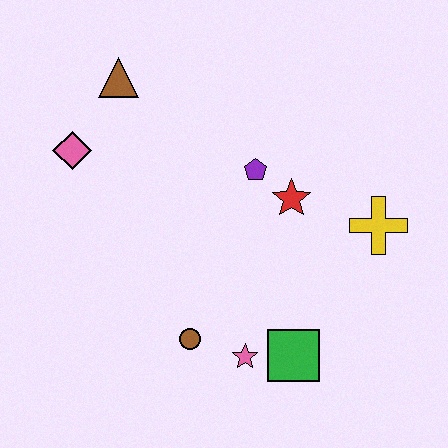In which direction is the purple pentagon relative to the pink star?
The purple pentagon is above the pink star.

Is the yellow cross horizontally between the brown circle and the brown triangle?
No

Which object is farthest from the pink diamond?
The yellow cross is farthest from the pink diamond.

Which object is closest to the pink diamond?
The brown triangle is closest to the pink diamond.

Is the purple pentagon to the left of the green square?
Yes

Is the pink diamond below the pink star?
No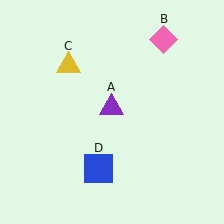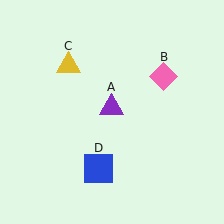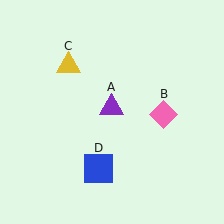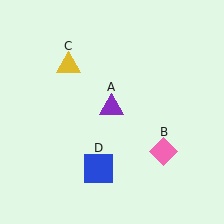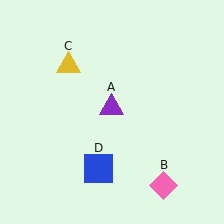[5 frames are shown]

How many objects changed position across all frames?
1 object changed position: pink diamond (object B).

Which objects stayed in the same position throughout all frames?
Purple triangle (object A) and yellow triangle (object C) and blue square (object D) remained stationary.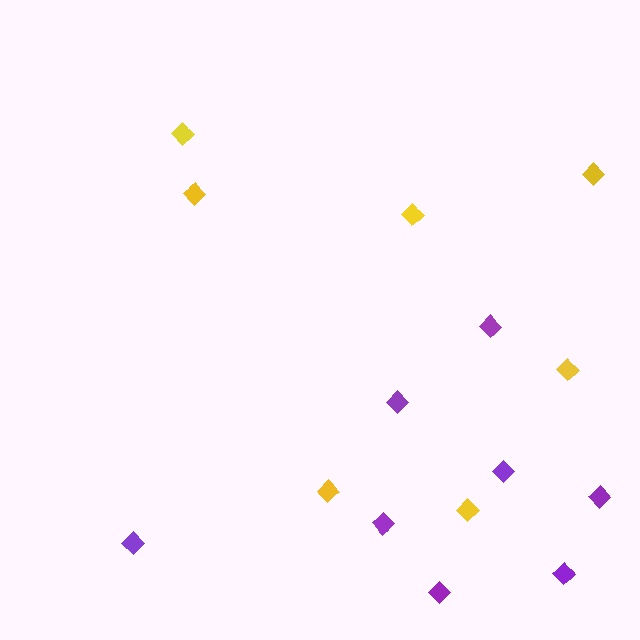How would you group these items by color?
There are 2 groups: one group of purple diamonds (8) and one group of yellow diamonds (7).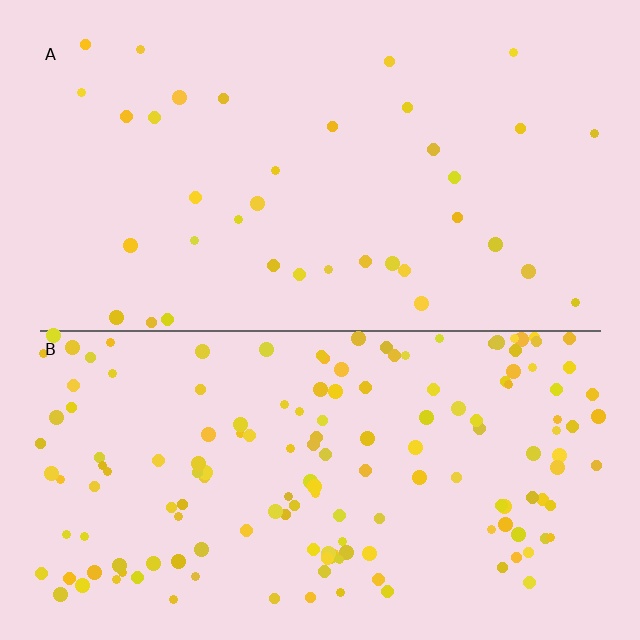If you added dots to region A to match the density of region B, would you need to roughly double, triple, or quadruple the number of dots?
Approximately quadruple.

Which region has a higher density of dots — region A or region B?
B (the bottom).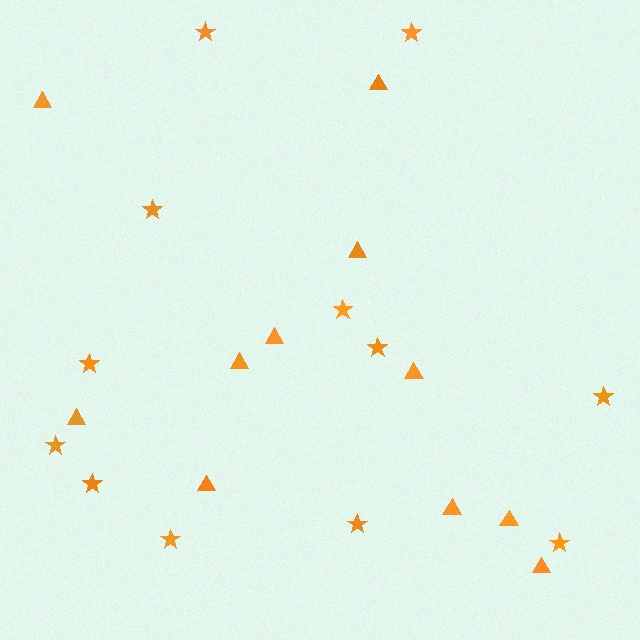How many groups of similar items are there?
There are 2 groups: one group of stars (12) and one group of triangles (11).